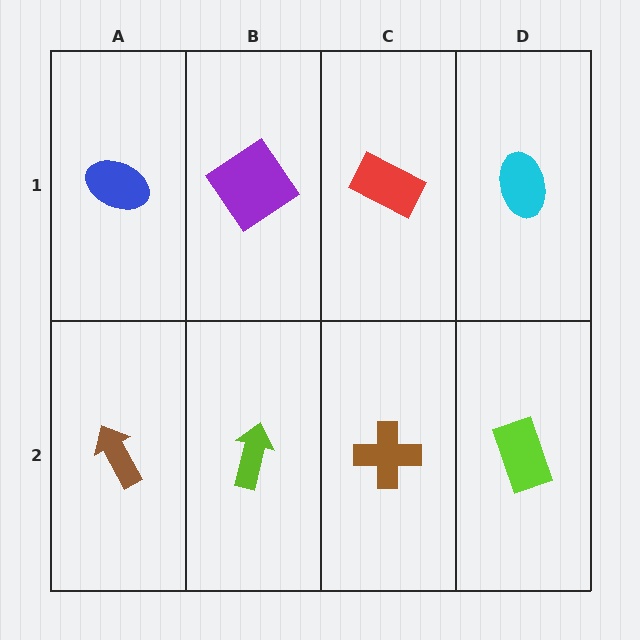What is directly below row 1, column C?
A brown cross.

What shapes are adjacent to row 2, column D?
A cyan ellipse (row 1, column D), a brown cross (row 2, column C).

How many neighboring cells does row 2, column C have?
3.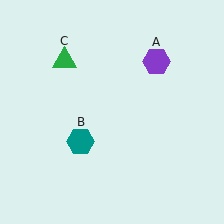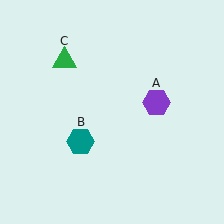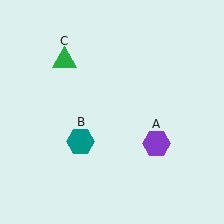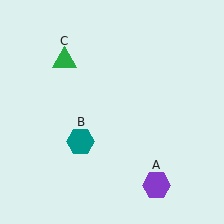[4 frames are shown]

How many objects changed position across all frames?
1 object changed position: purple hexagon (object A).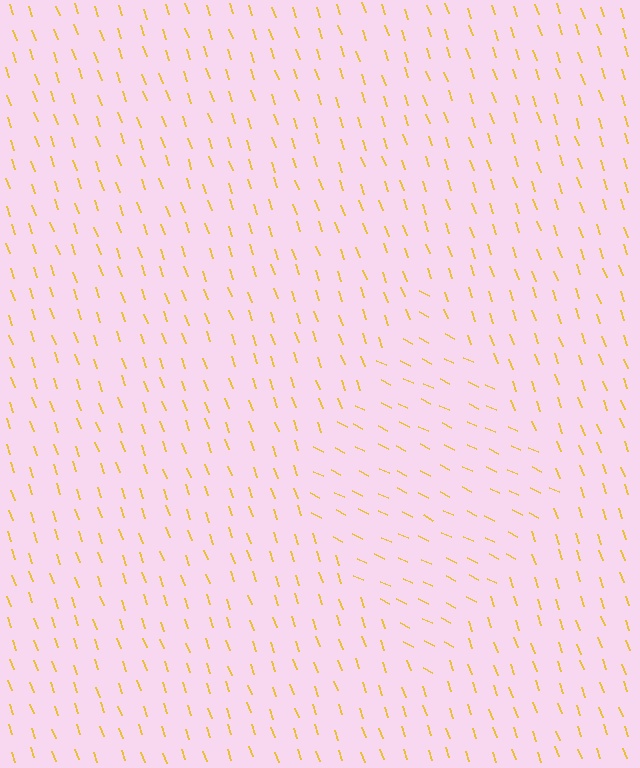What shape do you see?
I see a diamond.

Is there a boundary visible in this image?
Yes, there is a texture boundary formed by a change in line orientation.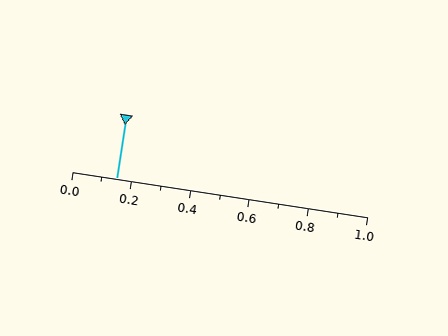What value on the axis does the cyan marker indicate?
The marker indicates approximately 0.15.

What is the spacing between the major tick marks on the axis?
The major ticks are spaced 0.2 apart.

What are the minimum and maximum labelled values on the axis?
The axis runs from 0.0 to 1.0.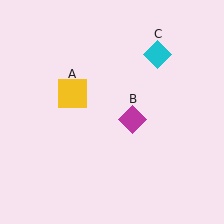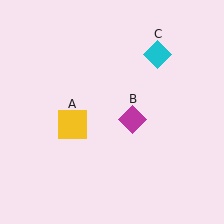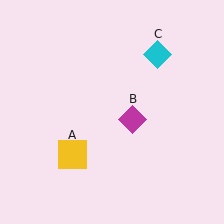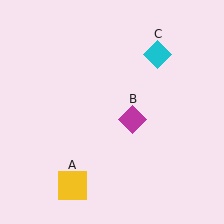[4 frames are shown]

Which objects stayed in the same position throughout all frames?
Magenta diamond (object B) and cyan diamond (object C) remained stationary.